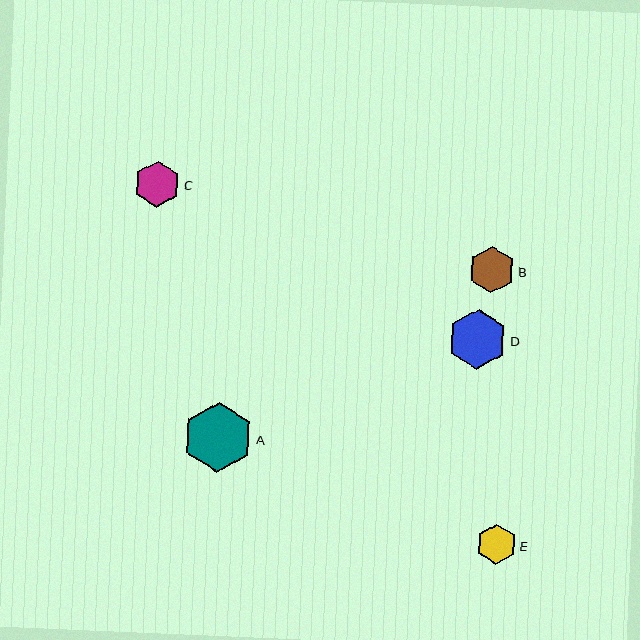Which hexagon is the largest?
Hexagon A is the largest with a size of approximately 69 pixels.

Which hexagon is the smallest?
Hexagon E is the smallest with a size of approximately 40 pixels.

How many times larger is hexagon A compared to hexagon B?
Hexagon A is approximately 1.5 times the size of hexagon B.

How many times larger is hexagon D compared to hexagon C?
Hexagon D is approximately 1.3 times the size of hexagon C.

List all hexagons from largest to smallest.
From largest to smallest: A, D, B, C, E.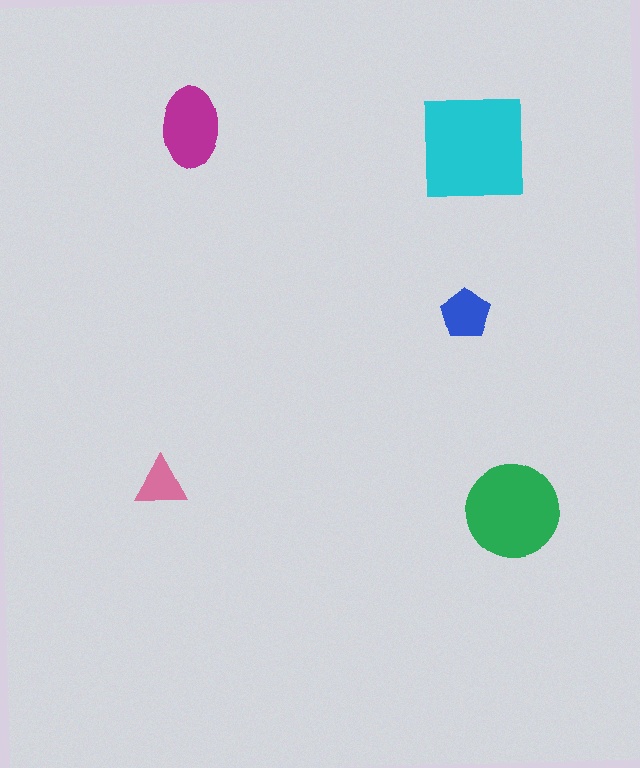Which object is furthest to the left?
The pink triangle is leftmost.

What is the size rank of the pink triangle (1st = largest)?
5th.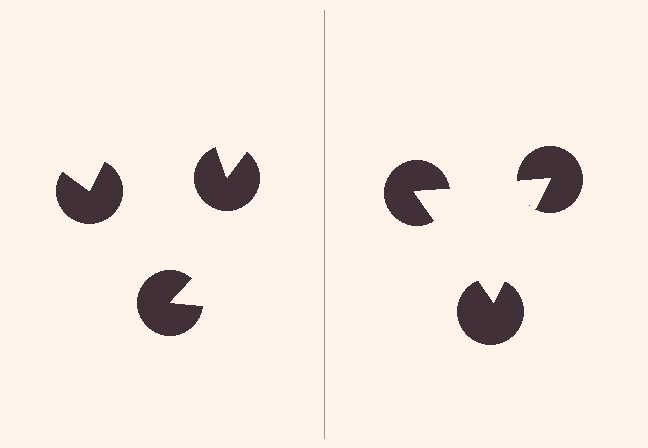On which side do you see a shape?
An illusory triangle appears on the right side. On the left side the wedge cuts are rotated, so no coherent shape forms.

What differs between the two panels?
The pac-man discs are positioned identically on both sides; only the wedge orientations differ. On the right they align to a triangle; on the left they are misaligned.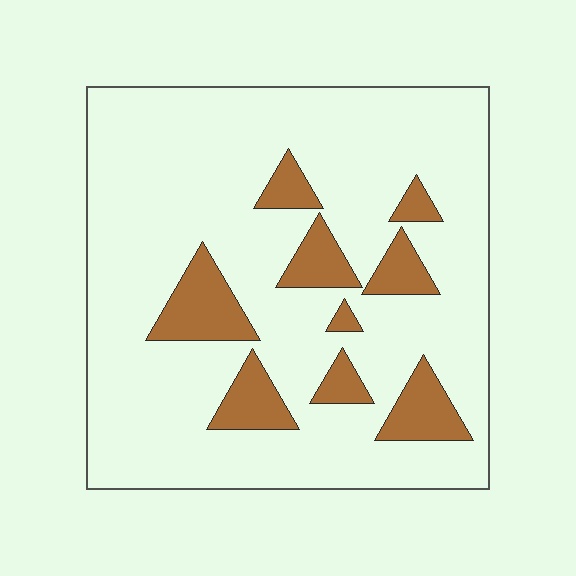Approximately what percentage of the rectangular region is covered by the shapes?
Approximately 15%.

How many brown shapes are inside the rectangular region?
9.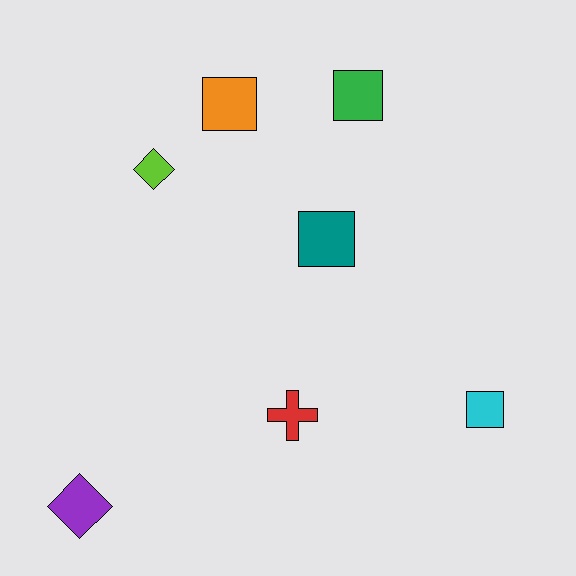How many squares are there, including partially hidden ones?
There are 4 squares.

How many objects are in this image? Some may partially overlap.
There are 7 objects.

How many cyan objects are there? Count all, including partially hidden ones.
There is 1 cyan object.